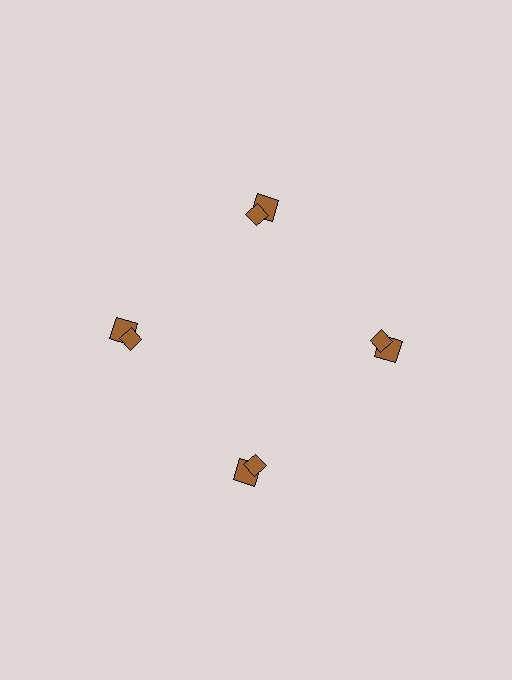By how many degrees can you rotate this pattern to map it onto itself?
The pattern maps onto itself every 90 degrees of rotation.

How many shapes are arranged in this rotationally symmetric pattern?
There are 8 shapes, arranged in 4 groups of 2.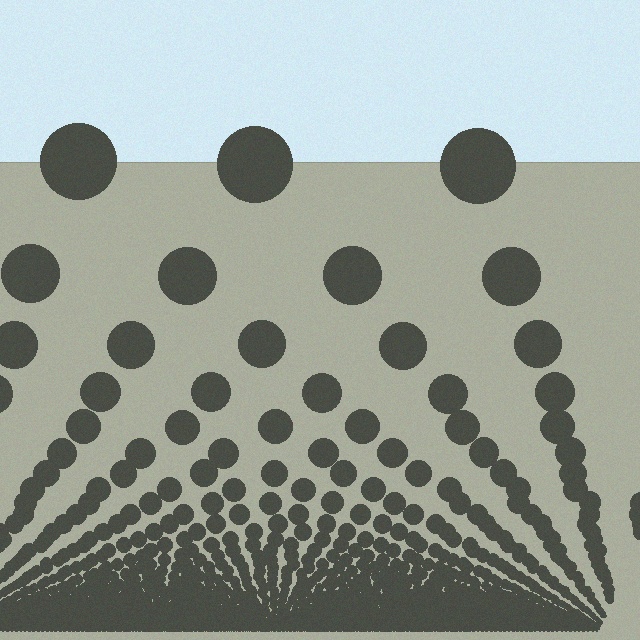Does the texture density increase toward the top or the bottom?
Density increases toward the bottom.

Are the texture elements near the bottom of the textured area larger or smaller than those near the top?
Smaller. The gradient is inverted — elements near the bottom are smaller and denser.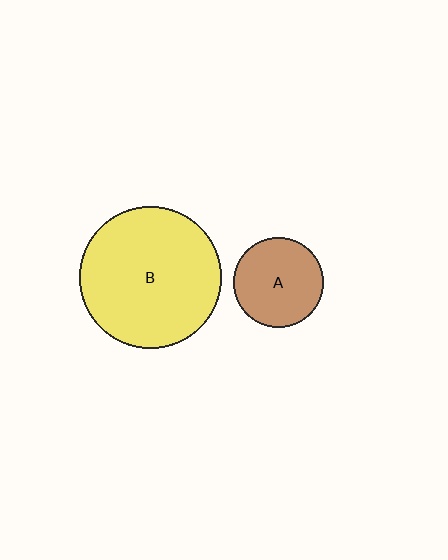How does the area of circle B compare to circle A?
Approximately 2.5 times.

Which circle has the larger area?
Circle B (yellow).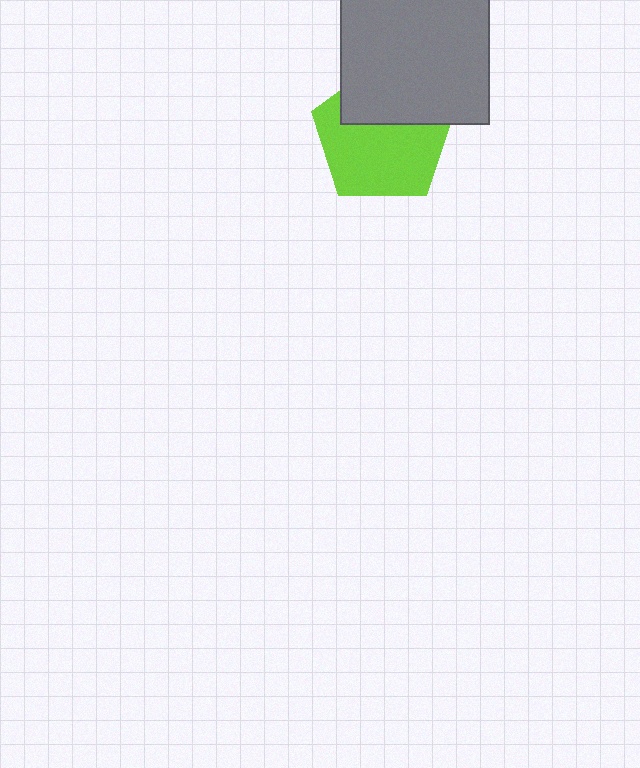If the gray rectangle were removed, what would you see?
You would see the complete lime pentagon.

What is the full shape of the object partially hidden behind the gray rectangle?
The partially hidden object is a lime pentagon.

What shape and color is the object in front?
The object in front is a gray rectangle.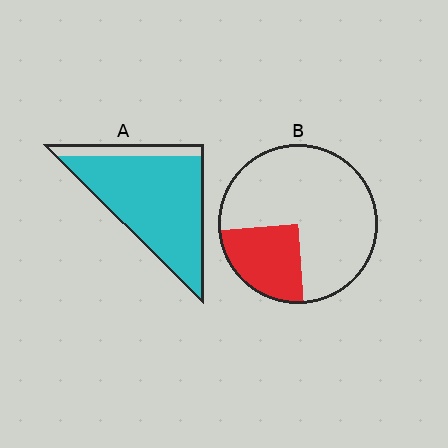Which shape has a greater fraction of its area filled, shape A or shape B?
Shape A.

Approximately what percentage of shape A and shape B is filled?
A is approximately 85% and B is approximately 25%.